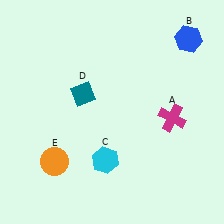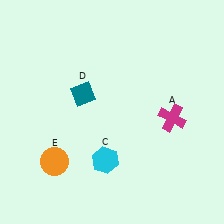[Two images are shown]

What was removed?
The blue hexagon (B) was removed in Image 2.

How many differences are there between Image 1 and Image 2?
There is 1 difference between the two images.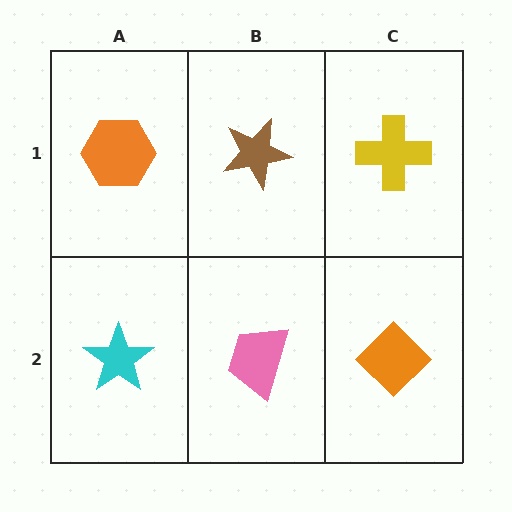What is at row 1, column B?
A brown star.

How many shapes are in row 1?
3 shapes.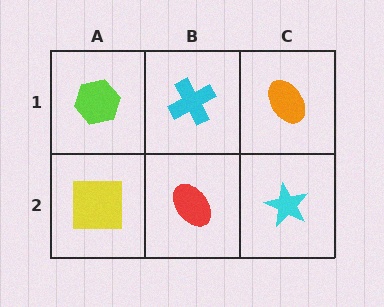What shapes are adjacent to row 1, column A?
A yellow square (row 2, column A), a cyan cross (row 1, column B).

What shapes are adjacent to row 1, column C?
A cyan star (row 2, column C), a cyan cross (row 1, column B).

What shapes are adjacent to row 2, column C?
An orange ellipse (row 1, column C), a red ellipse (row 2, column B).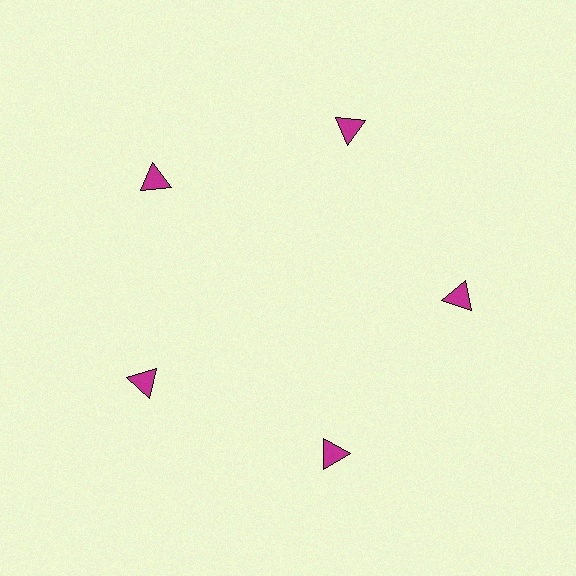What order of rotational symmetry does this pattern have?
This pattern has 5-fold rotational symmetry.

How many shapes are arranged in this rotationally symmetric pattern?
There are 5 shapes, arranged in 5 groups of 1.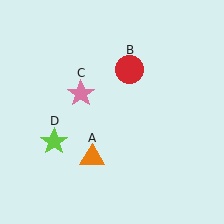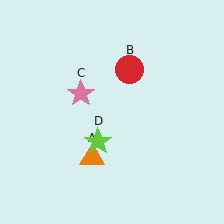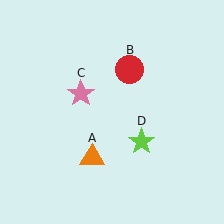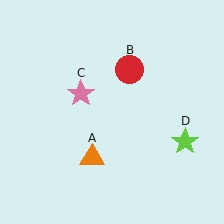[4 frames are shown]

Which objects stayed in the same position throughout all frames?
Orange triangle (object A) and red circle (object B) and pink star (object C) remained stationary.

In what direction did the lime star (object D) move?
The lime star (object D) moved right.